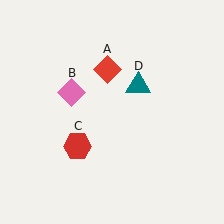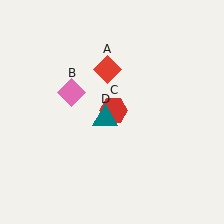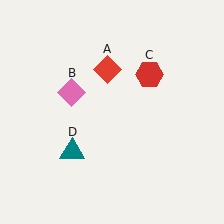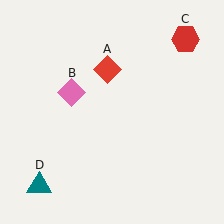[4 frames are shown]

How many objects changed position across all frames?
2 objects changed position: red hexagon (object C), teal triangle (object D).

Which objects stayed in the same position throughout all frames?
Red diamond (object A) and pink diamond (object B) remained stationary.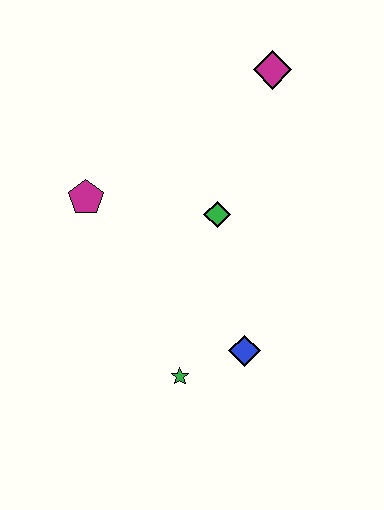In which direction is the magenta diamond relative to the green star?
The magenta diamond is above the green star.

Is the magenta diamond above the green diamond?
Yes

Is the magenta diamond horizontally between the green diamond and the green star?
No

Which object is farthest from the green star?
The magenta diamond is farthest from the green star.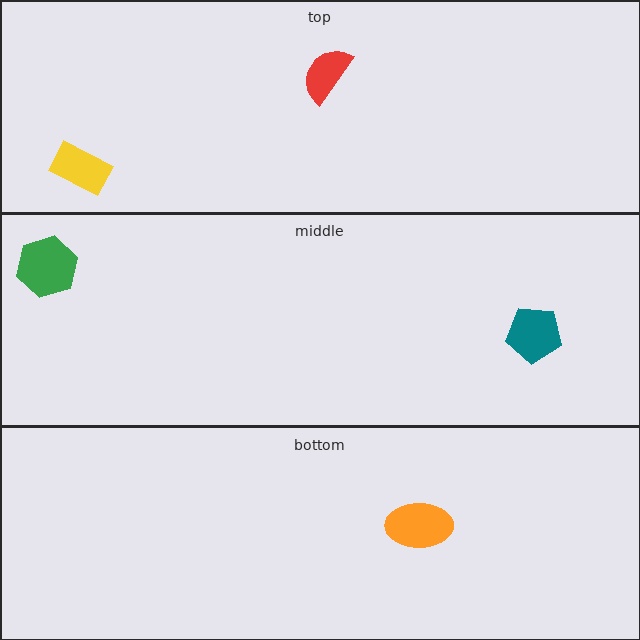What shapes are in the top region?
The yellow rectangle, the red semicircle.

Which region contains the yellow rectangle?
The top region.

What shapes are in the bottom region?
The orange ellipse.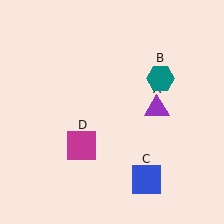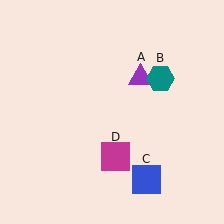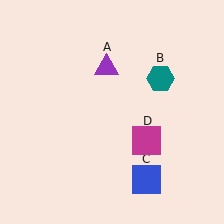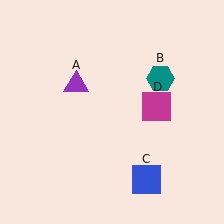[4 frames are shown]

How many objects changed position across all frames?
2 objects changed position: purple triangle (object A), magenta square (object D).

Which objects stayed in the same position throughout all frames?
Teal hexagon (object B) and blue square (object C) remained stationary.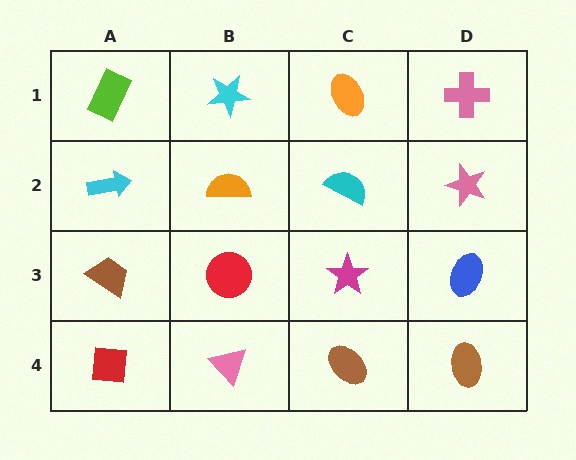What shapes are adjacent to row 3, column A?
A cyan arrow (row 2, column A), a red square (row 4, column A), a red circle (row 3, column B).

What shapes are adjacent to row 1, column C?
A cyan semicircle (row 2, column C), a cyan star (row 1, column B), a pink cross (row 1, column D).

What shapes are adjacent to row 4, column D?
A blue ellipse (row 3, column D), a brown ellipse (row 4, column C).